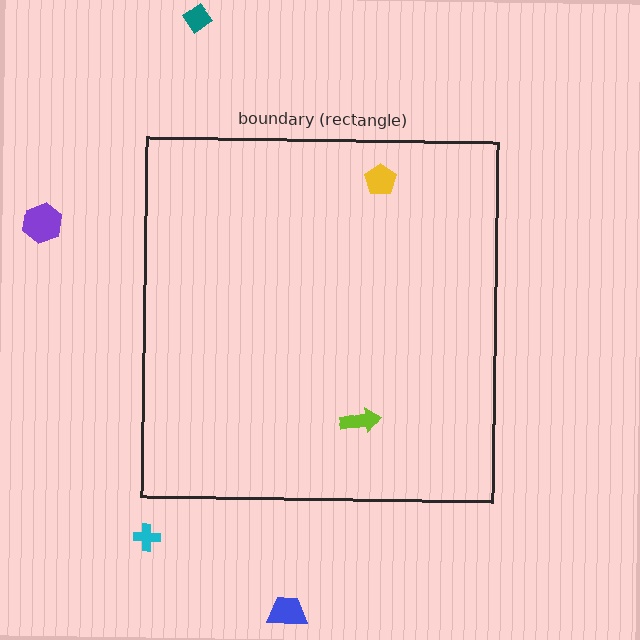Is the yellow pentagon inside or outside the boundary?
Inside.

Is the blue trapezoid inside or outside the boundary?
Outside.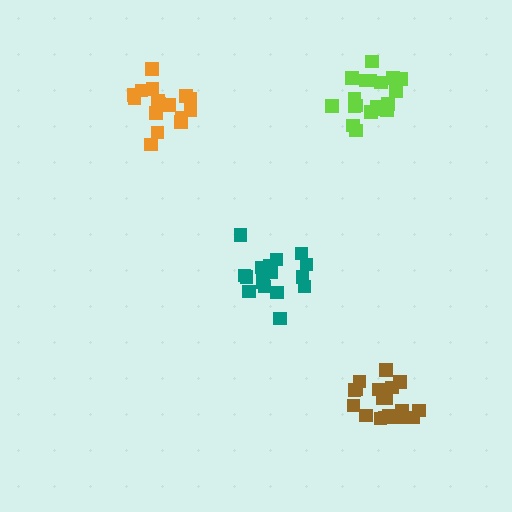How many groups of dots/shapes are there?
There are 4 groups.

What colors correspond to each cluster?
The clusters are colored: brown, orange, lime, teal.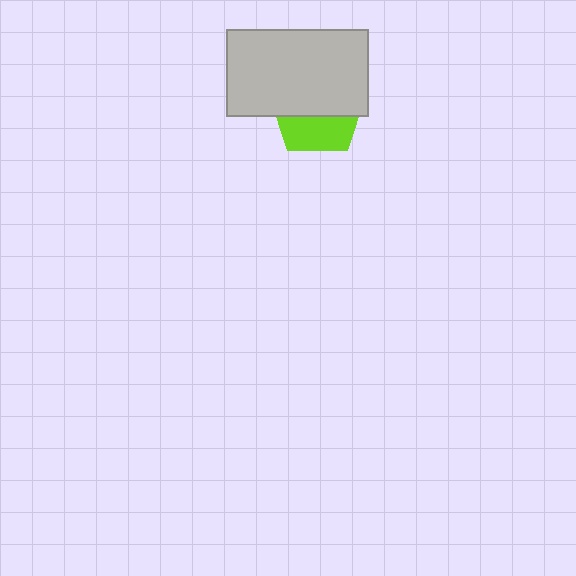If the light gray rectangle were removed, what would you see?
You would see the complete lime pentagon.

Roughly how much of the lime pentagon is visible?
A small part of it is visible (roughly 38%).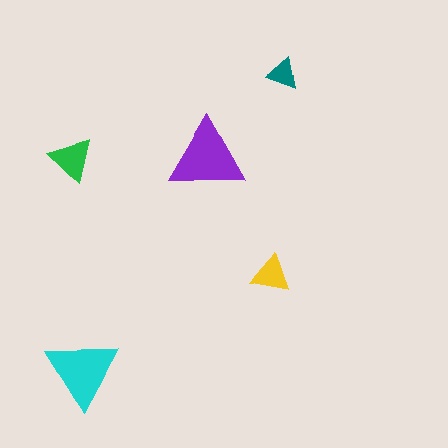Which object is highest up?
The teal triangle is topmost.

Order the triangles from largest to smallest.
the purple one, the cyan one, the green one, the yellow one, the teal one.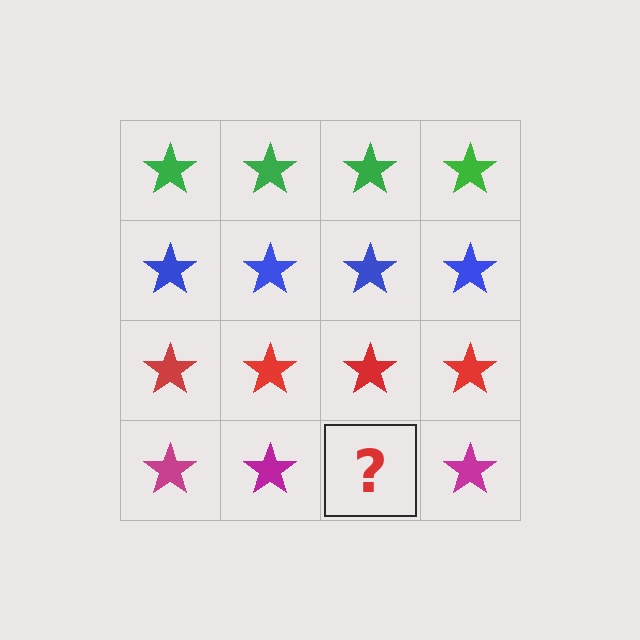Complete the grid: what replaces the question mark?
The question mark should be replaced with a magenta star.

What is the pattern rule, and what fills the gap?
The rule is that each row has a consistent color. The gap should be filled with a magenta star.